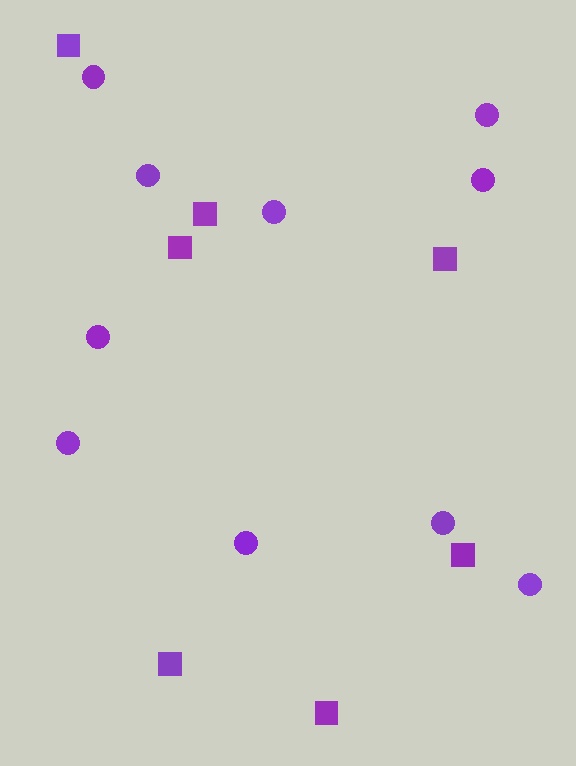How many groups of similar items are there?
There are 2 groups: one group of circles (10) and one group of squares (7).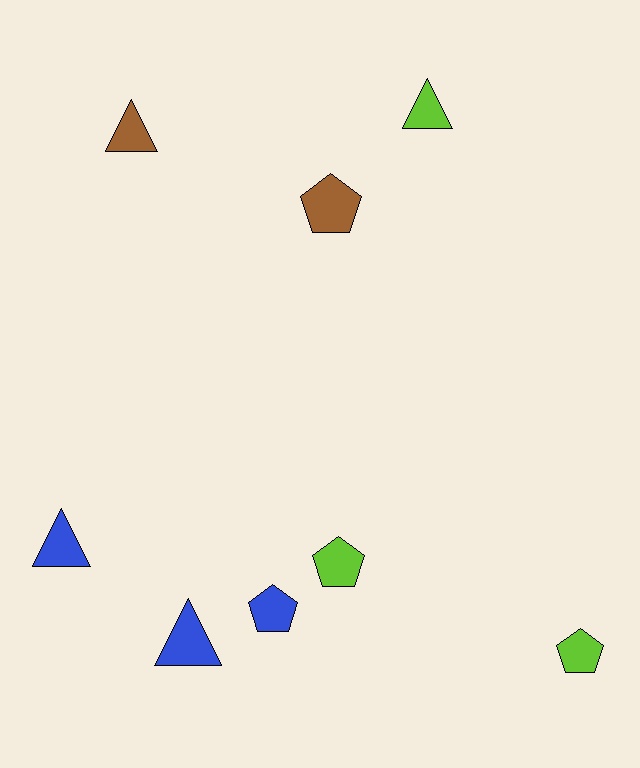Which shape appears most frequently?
Triangle, with 4 objects.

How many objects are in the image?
There are 8 objects.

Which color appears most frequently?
Lime, with 3 objects.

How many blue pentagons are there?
There is 1 blue pentagon.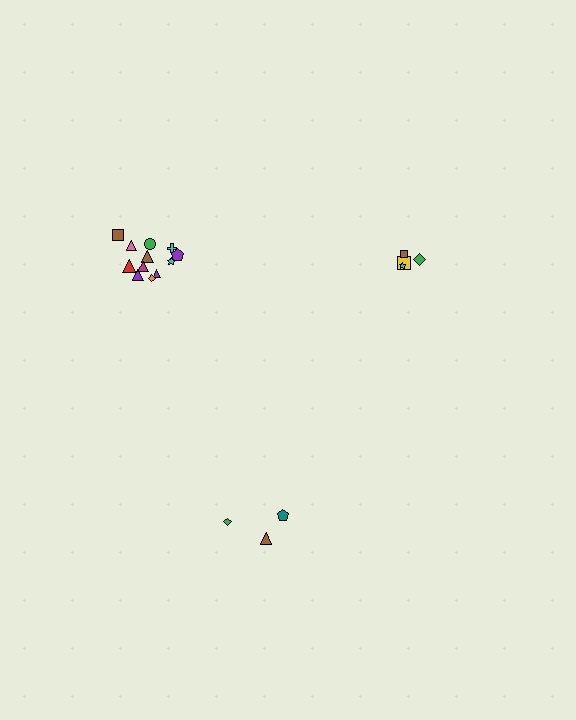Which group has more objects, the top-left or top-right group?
The top-left group.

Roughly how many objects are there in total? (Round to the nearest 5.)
Roughly 20 objects in total.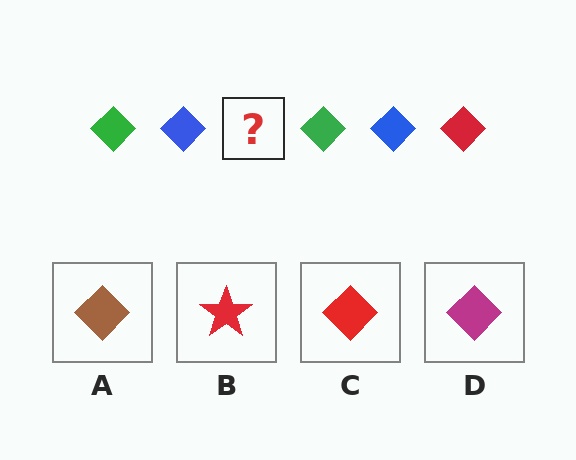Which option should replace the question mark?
Option C.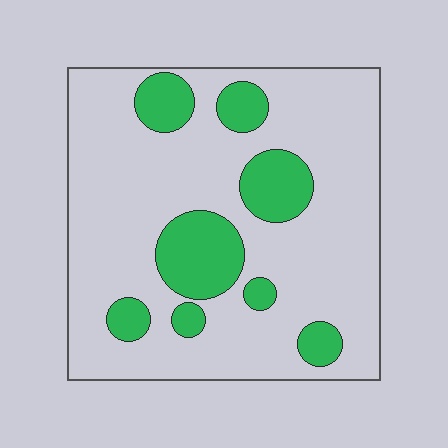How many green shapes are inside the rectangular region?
8.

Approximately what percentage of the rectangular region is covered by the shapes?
Approximately 20%.